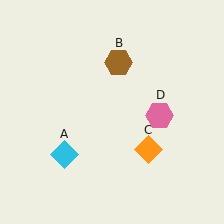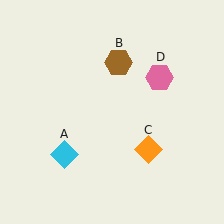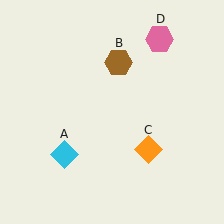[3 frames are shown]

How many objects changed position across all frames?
1 object changed position: pink hexagon (object D).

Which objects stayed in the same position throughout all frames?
Cyan diamond (object A) and brown hexagon (object B) and orange diamond (object C) remained stationary.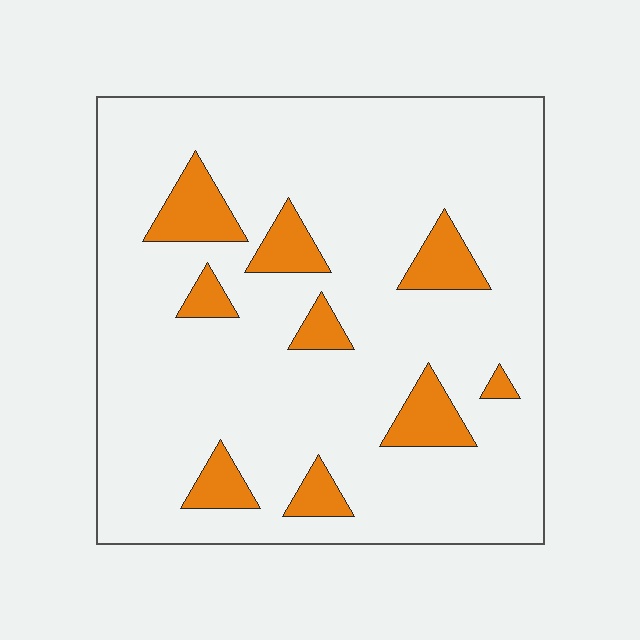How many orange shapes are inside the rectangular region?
9.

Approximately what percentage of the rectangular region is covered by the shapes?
Approximately 15%.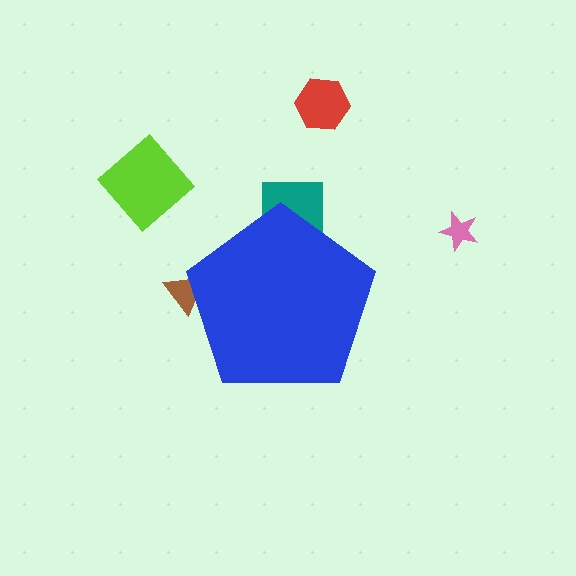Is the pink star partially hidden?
No, the pink star is fully visible.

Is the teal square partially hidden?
Yes, the teal square is partially hidden behind the blue pentagon.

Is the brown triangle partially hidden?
Yes, the brown triangle is partially hidden behind the blue pentagon.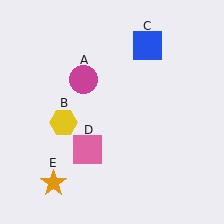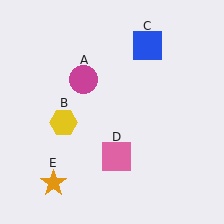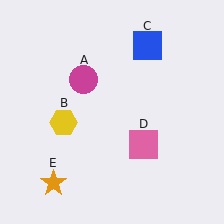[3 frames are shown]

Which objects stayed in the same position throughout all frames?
Magenta circle (object A) and yellow hexagon (object B) and blue square (object C) and orange star (object E) remained stationary.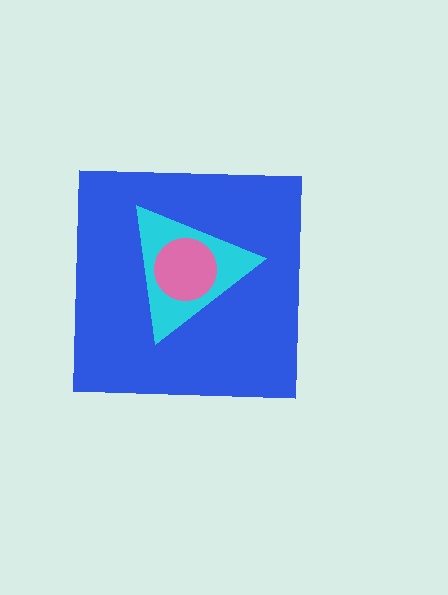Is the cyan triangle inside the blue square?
Yes.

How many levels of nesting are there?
3.